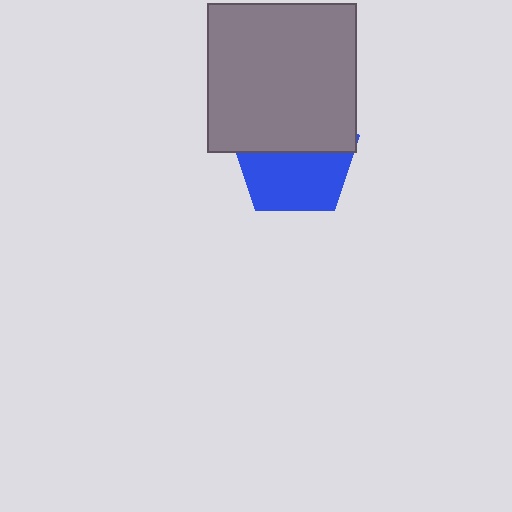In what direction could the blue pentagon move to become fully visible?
The blue pentagon could move down. That would shift it out from behind the gray rectangle entirely.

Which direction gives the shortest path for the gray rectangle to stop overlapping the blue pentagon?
Moving up gives the shortest separation.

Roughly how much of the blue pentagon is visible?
About half of it is visible (roughly 52%).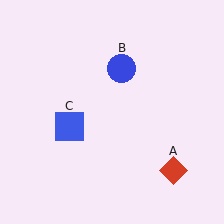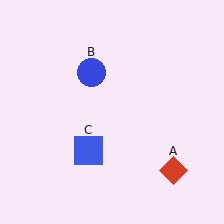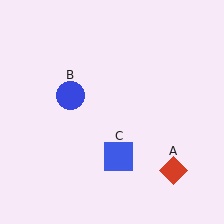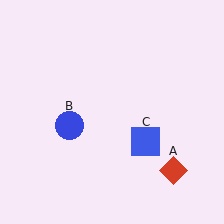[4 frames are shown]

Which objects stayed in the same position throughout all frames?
Red diamond (object A) remained stationary.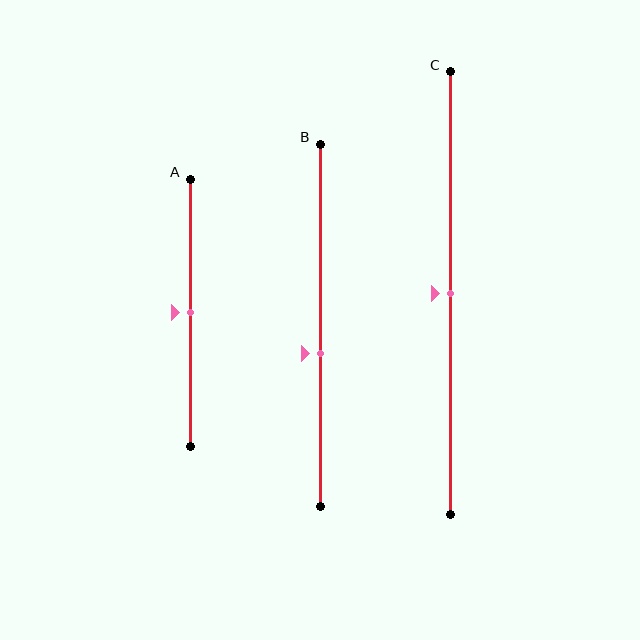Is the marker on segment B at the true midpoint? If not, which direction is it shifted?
No, the marker on segment B is shifted downward by about 8% of the segment length.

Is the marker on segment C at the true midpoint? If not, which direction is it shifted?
Yes, the marker on segment C is at the true midpoint.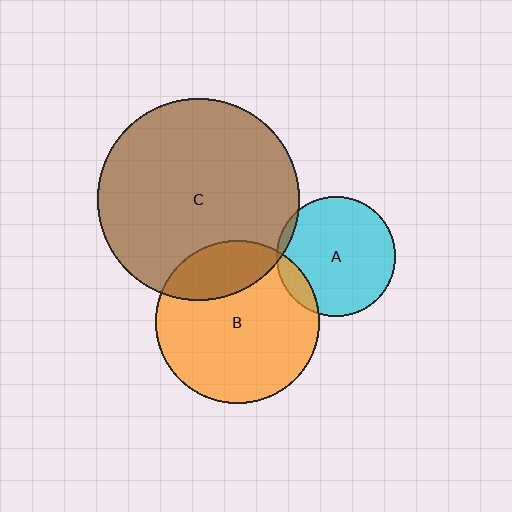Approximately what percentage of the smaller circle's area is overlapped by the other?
Approximately 25%.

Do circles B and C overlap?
Yes.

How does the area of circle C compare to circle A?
Approximately 2.9 times.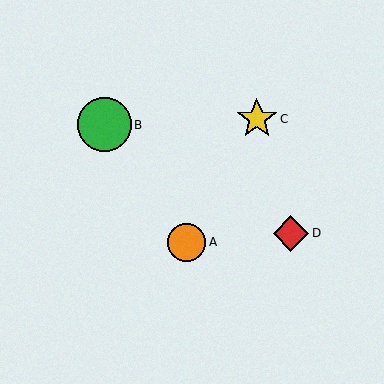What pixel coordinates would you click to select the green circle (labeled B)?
Click at (104, 125) to select the green circle B.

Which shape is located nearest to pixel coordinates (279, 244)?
The red diamond (labeled D) at (291, 233) is nearest to that location.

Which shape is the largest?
The green circle (labeled B) is the largest.